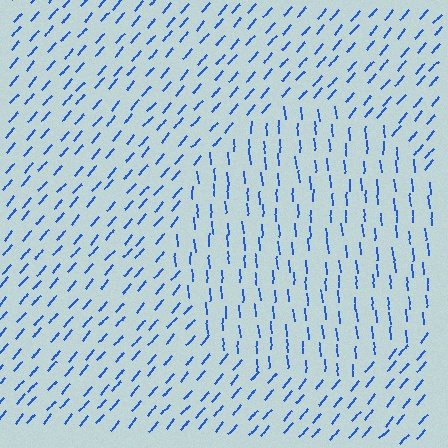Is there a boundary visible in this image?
Yes, there is a texture boundary formed by a change in line orientation.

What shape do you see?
I see a circle.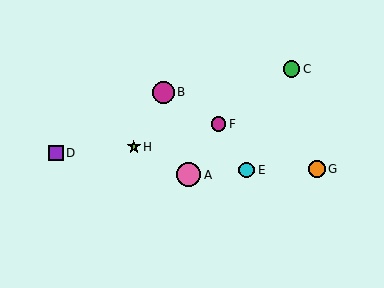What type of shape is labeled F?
Shape F is a magenta circle.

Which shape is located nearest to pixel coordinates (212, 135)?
The magenta circle (labeled F) at (219, 124) is nearest to that location.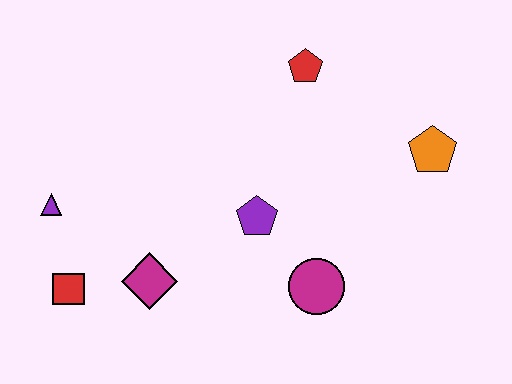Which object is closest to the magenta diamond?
The red square is closest to the magenta diamond.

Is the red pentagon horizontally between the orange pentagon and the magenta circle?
No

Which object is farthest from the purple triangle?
The orange pentagon is farthest from the purple triangle.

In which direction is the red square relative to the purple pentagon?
The red square is to the left of the purple pentagon.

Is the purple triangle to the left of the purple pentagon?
Yes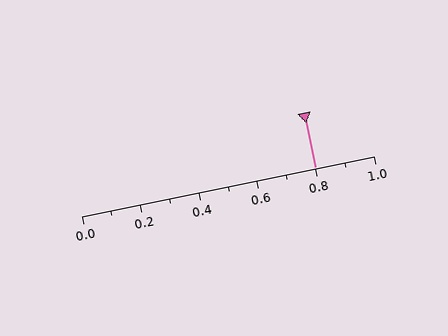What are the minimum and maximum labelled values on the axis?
The axis runs from 0.0 to 1.0.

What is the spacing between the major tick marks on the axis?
The major ticks are spaced 0.2 apart.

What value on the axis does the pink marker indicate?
The marker indicates approximately 0.8.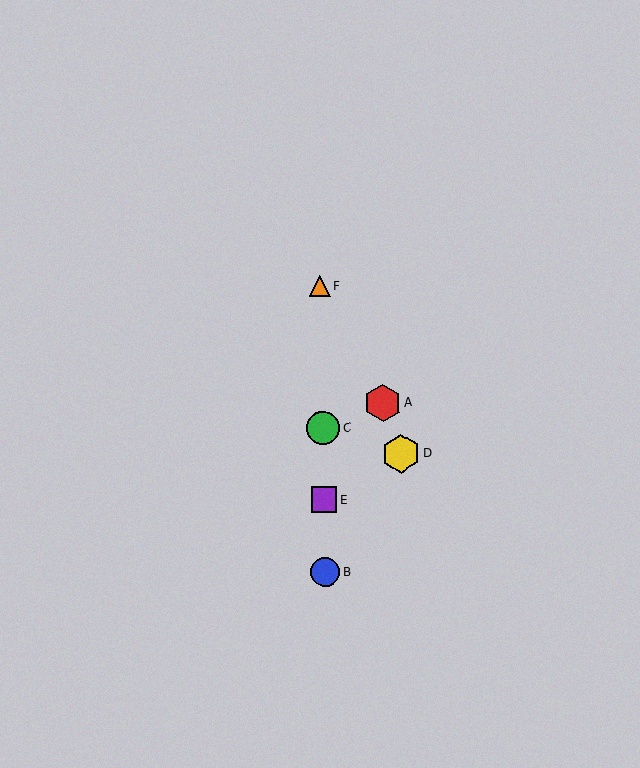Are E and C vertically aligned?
Yes, both are at x≈324.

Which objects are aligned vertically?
Objects B, C, E, F are aligned vertically.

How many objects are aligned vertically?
4 objects (B, C, E, F) are aligned vertically.